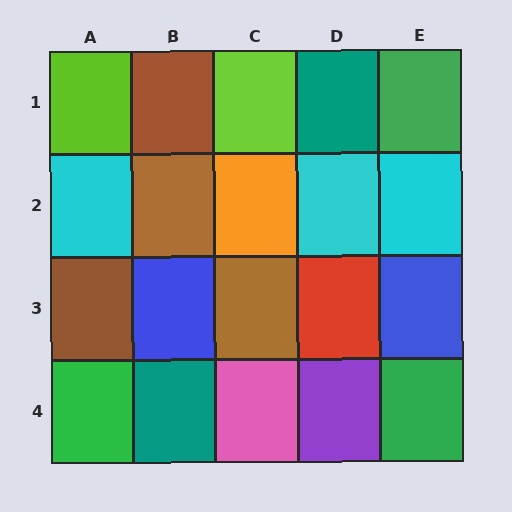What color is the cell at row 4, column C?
Pink.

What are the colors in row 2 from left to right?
Cyan, brown, orange, cyan, cyan.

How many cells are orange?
1 cell is orange.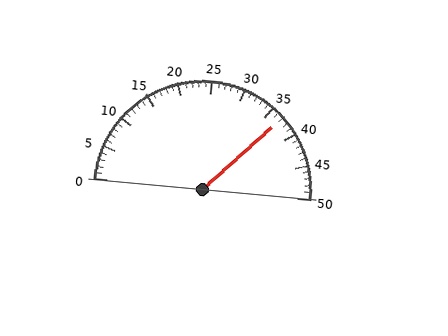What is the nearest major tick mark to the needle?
The nearest major tick mark is 35.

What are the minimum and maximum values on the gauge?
The gauge ranges from 0 to 50.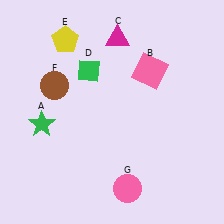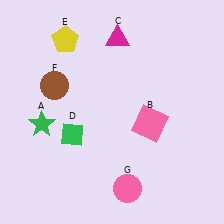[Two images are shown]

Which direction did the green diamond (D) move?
The green diamond (D) moved down.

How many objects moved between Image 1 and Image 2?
2 objects moved between the two images.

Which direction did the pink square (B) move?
The pink square (B) moved down.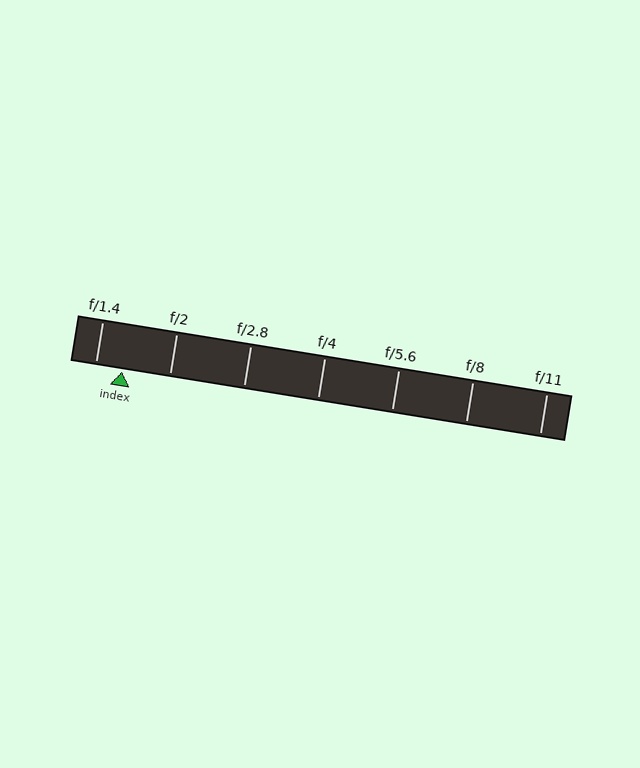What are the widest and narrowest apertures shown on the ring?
The widest aperture shown is f/1.4 and the narrowest is f/11.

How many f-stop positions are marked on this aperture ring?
There are 7 f-stop positions marked.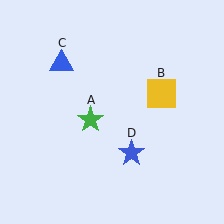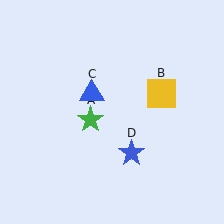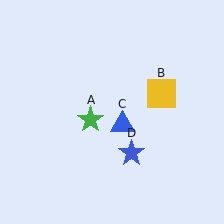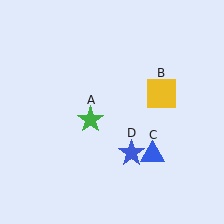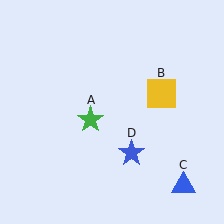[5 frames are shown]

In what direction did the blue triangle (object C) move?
The blue triangle (object C) moved down and to the right.